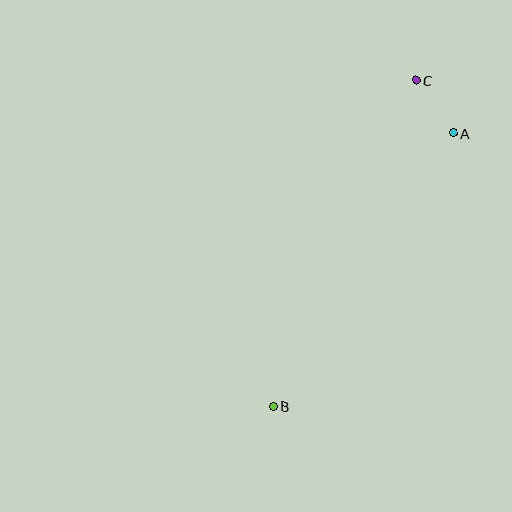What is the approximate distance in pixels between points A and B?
The distance between A and B is approximately 327 pixels.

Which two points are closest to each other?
Points A and C are closest to each other.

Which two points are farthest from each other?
Points B and C are farthest from each other.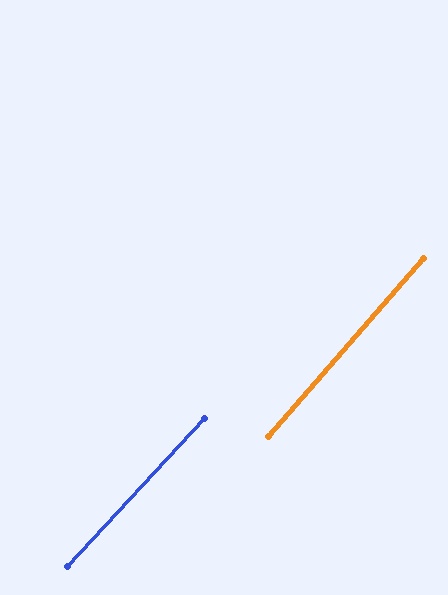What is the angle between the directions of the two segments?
Approximately 2 degrees.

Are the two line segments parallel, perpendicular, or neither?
Parallel — their directions differ by only 1.8°.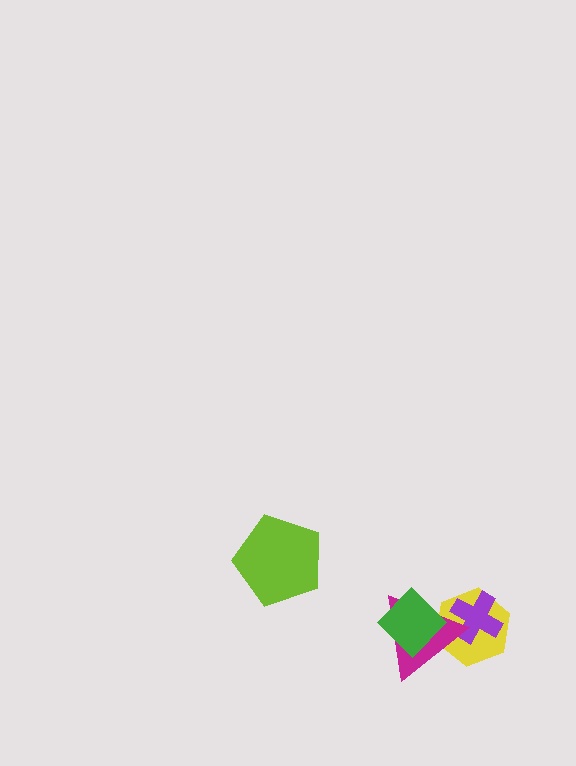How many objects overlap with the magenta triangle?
3 objects overlap with the magenta triangle.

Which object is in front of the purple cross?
The magenta triangle is in front of the purple cross.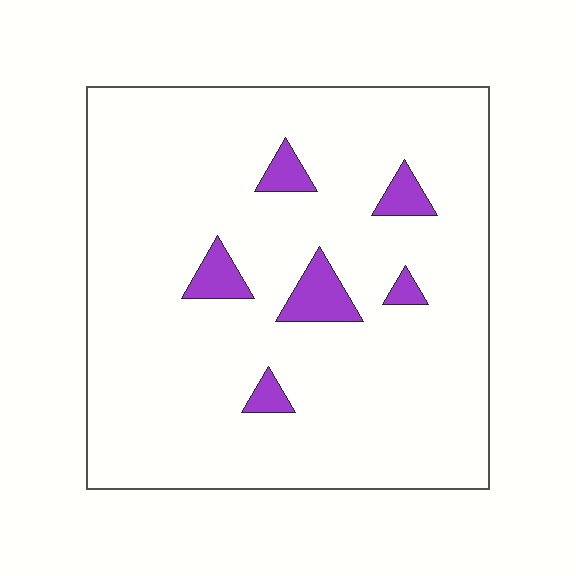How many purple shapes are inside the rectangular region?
6.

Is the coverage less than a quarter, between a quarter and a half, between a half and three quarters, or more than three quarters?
Less than a quarter.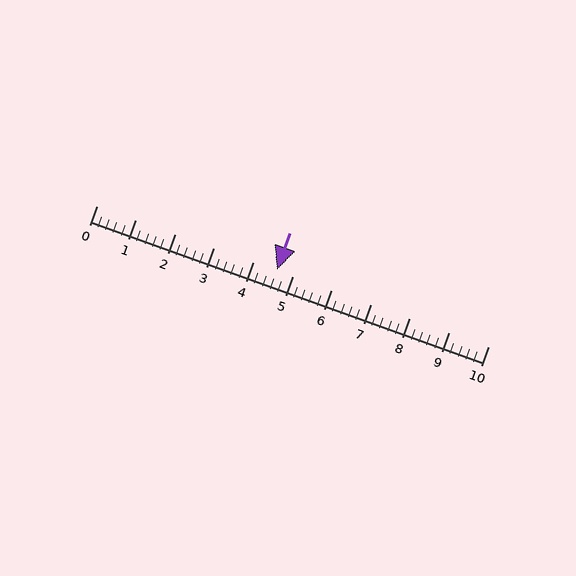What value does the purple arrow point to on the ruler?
The purple arrow points to approximately 4.6.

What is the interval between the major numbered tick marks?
The major tick marks are spaced 1 units apart.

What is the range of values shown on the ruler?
The ruler shows values from 0 to 10.